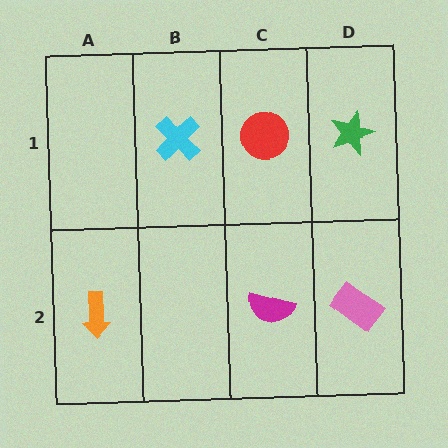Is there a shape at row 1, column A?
No, that cell is empty.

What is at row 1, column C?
A red circle.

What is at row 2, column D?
A pink rectangle.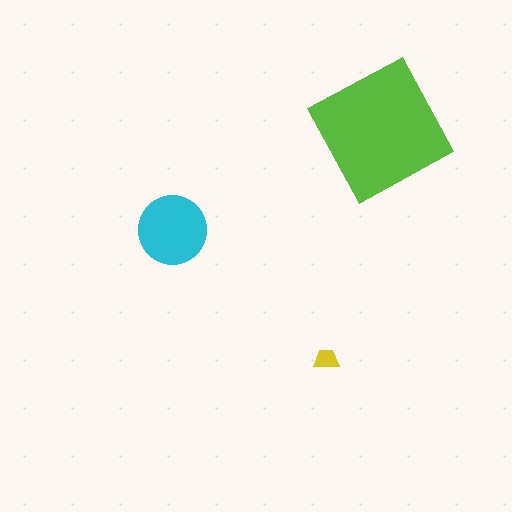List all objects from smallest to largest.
The yellow trapezoid, the cyan circle, the lime square.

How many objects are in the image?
There are 3 objects in the image.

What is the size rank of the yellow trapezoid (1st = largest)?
3rd.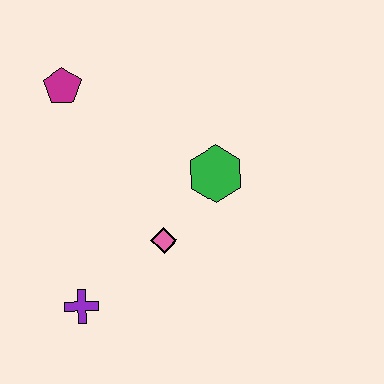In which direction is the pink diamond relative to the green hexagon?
The pink diamond is below the green hexagon.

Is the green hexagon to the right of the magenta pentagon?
Yes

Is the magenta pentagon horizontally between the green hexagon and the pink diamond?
No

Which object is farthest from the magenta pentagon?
The purple cross is farthest from the magenta pentagon.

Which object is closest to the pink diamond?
The green hexagon is closest to the pink diamond.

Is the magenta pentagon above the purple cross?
Yes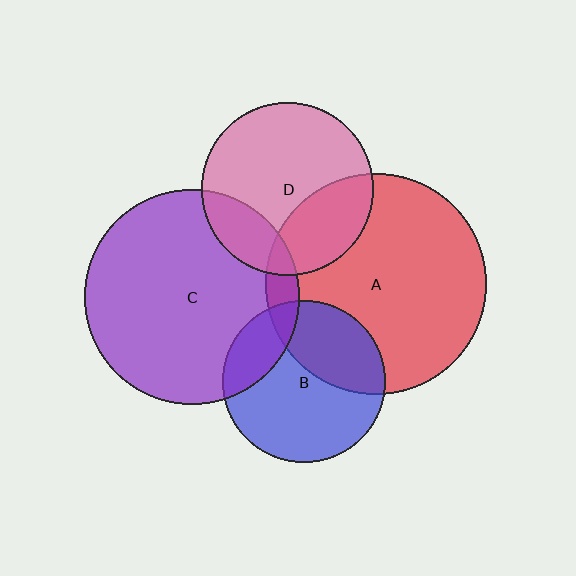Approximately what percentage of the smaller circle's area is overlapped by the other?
Approximately 5%.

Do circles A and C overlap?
Yes.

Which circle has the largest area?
Circle A (red).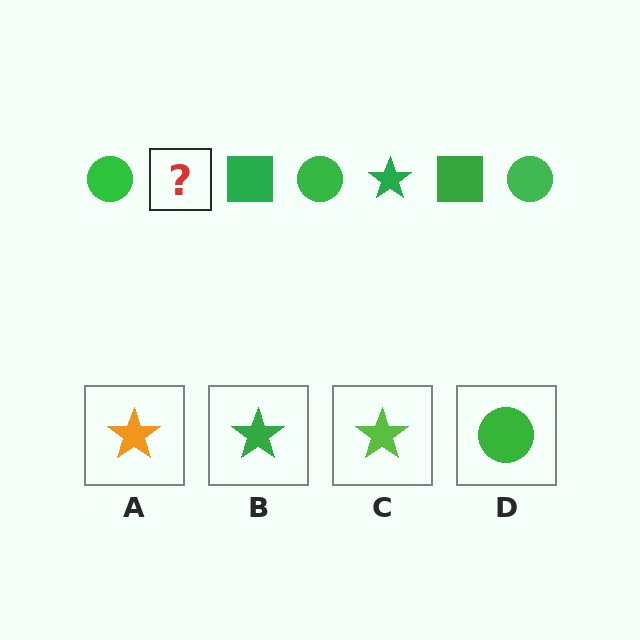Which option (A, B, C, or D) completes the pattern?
B.